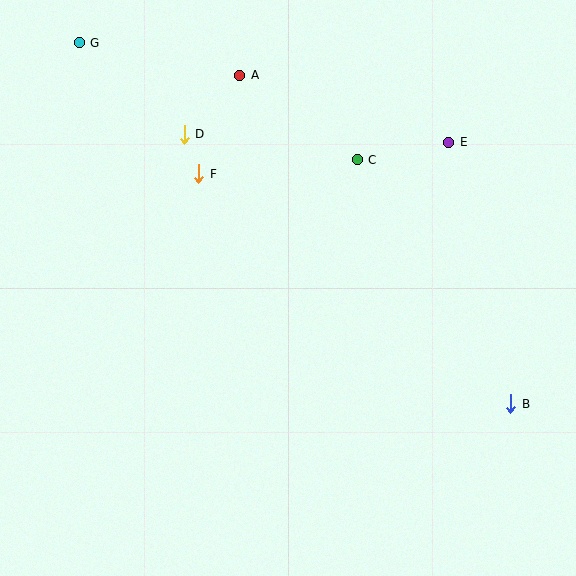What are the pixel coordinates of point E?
Point E is at (449, 142).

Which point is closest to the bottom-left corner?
Point F is closest to the bottom-left corner.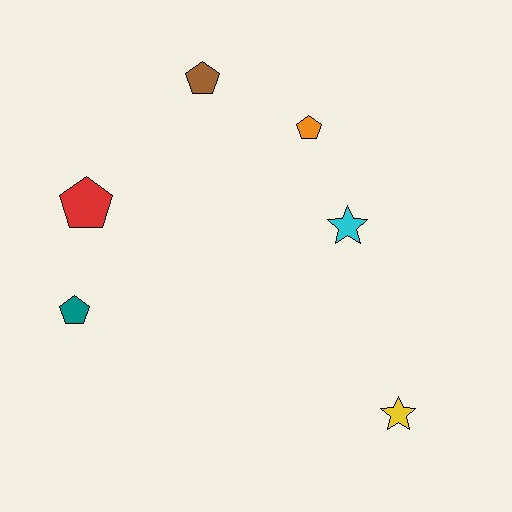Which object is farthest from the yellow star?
The brown pentagon is farthest from the yellow star.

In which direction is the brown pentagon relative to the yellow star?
The brown pentagon is above the yellow star.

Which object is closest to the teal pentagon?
The red pentagon is closest to the teal pentagon.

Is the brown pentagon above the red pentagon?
Yes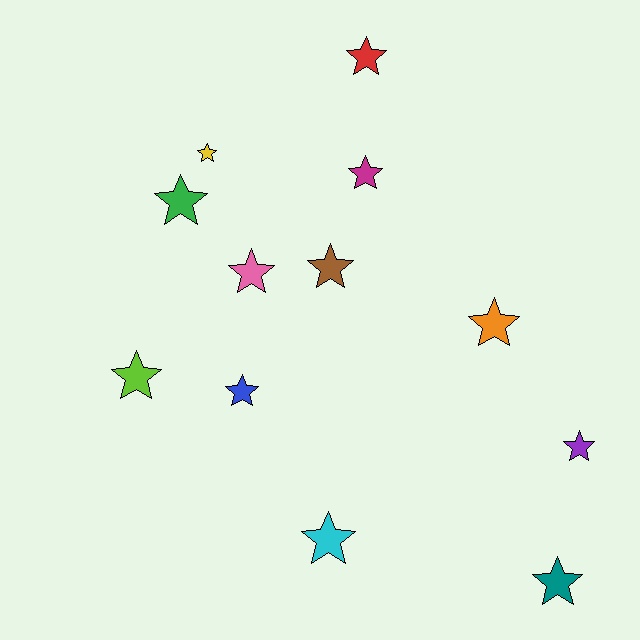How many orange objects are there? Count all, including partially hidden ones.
There is 1 orange object.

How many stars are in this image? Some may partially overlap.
There are 12 stars.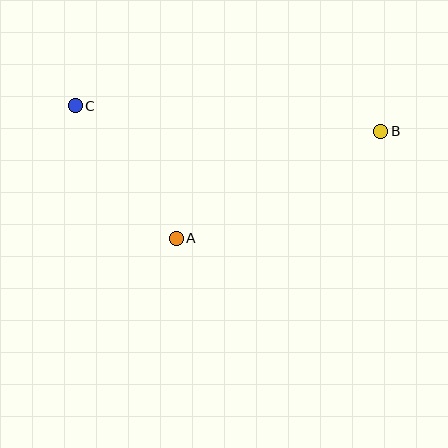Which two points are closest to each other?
Points A and C are closest to each other.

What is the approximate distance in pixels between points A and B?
The distance between A and B is approximately 231 pixels.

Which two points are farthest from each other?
Points B and C are farthest from each other.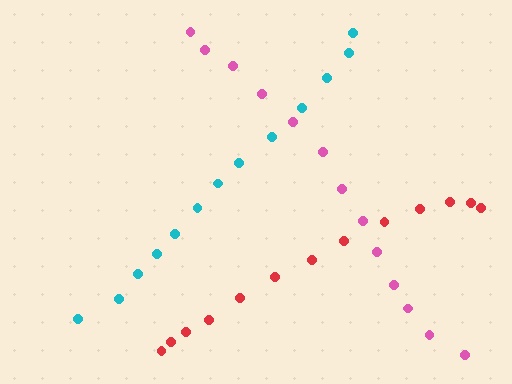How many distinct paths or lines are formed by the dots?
There are 3 distinct paths.